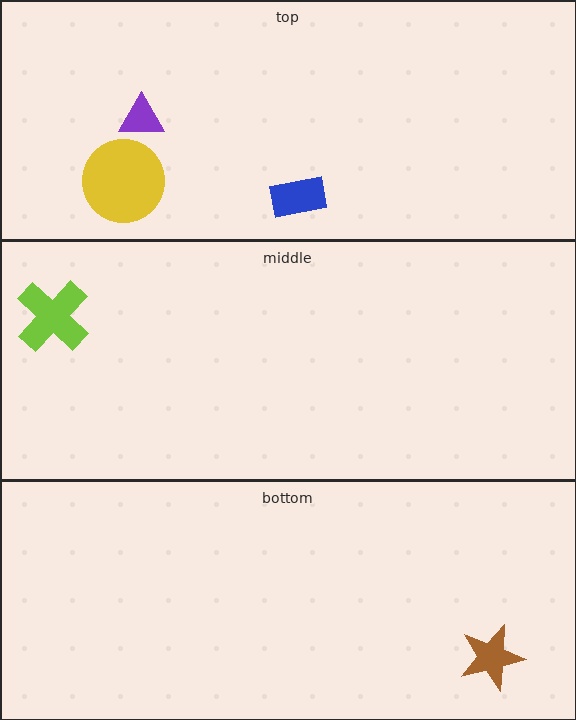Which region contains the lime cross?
The middle region.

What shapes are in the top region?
The blue rectangle, the yellow circle, the purple triangle.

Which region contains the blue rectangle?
The top region.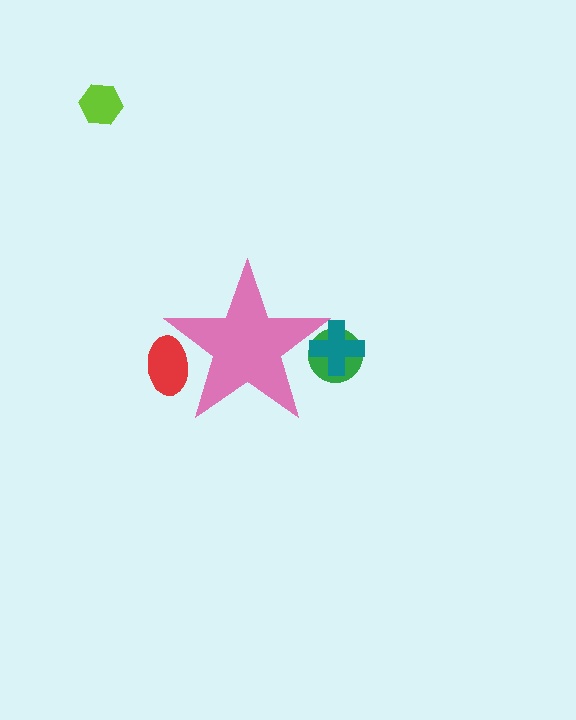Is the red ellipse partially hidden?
Yes, the red ellipse is partially hidden behind the pink star.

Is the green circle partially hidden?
Yes, the green circle is partially hidden behind the pink star.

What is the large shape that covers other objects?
A pink star.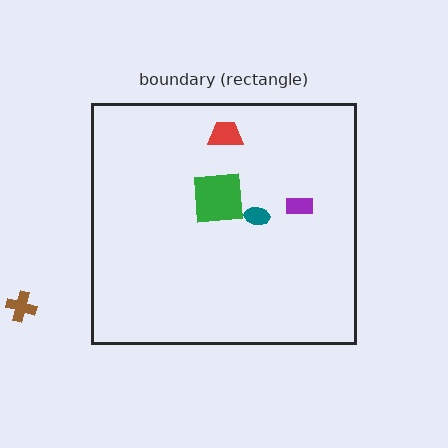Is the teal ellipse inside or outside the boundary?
Inside.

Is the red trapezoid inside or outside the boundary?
Inside.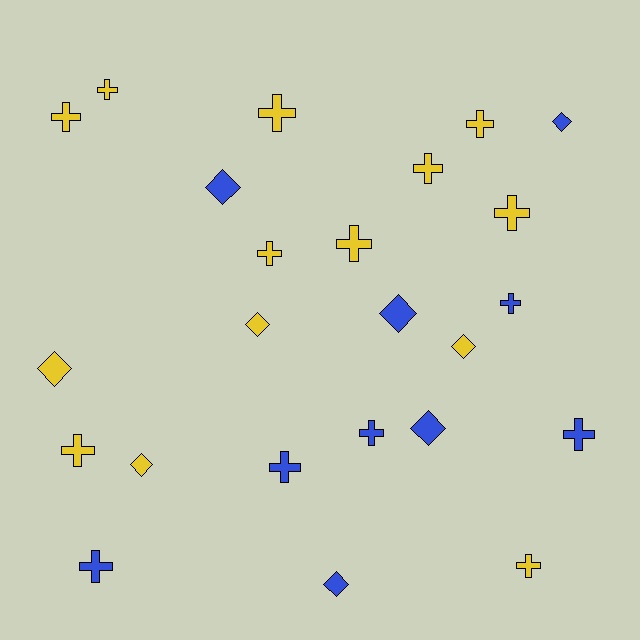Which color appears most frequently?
Yellow, with 14 objects.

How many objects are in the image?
There are 24 objects.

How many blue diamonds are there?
There are 5 blue diamonds.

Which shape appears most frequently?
Cross, with 15 objects.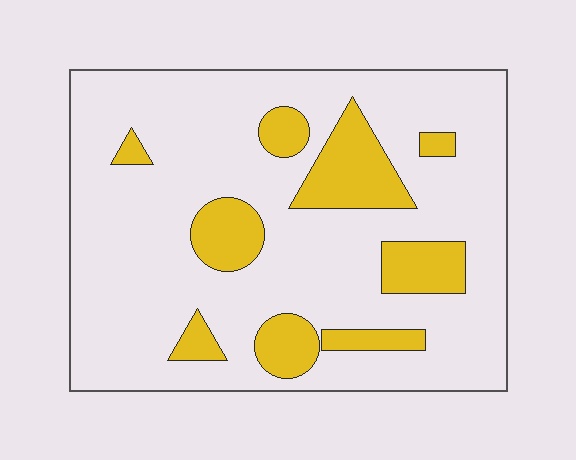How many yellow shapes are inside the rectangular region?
9.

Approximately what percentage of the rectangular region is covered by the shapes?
Approximately 20%.